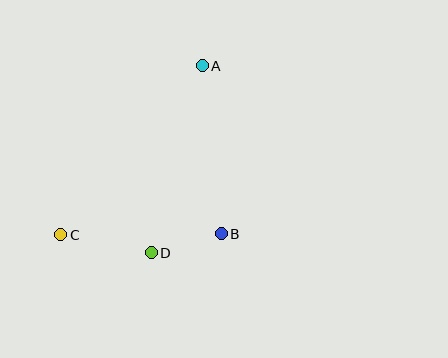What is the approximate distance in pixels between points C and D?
The distance between C and D is approximately 92 pixels.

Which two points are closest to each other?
Points B and D are closest to each other.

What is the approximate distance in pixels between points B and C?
The distance between B and C is approximately 161 pixels.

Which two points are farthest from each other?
Points A and C are farthest from each other.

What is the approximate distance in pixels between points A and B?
The distance between A and B is approximately 169 pixels.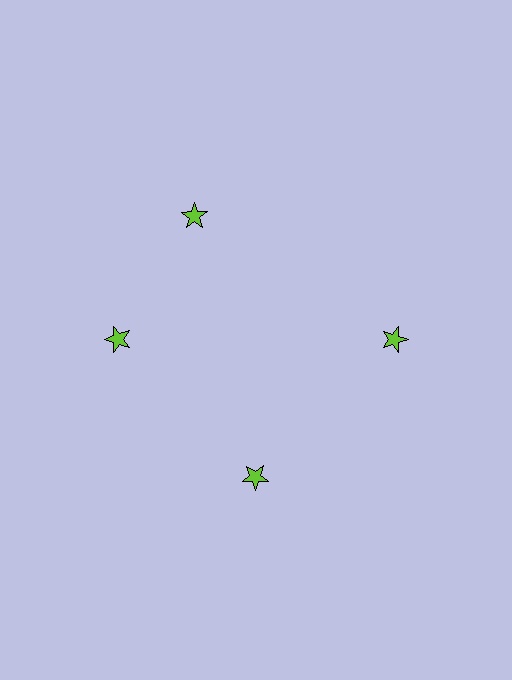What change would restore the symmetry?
The symmetry would be restored by rotating it back into even spacing with its neighbors so that all 4 stars sit at equal angles and equal distance from the center.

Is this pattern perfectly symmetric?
No. The 4 lime stars are arranged in a ring, but one element near the 12 o'clock position is rotated out of alignment along the ring, breaking the 4-fold rotational symmetry.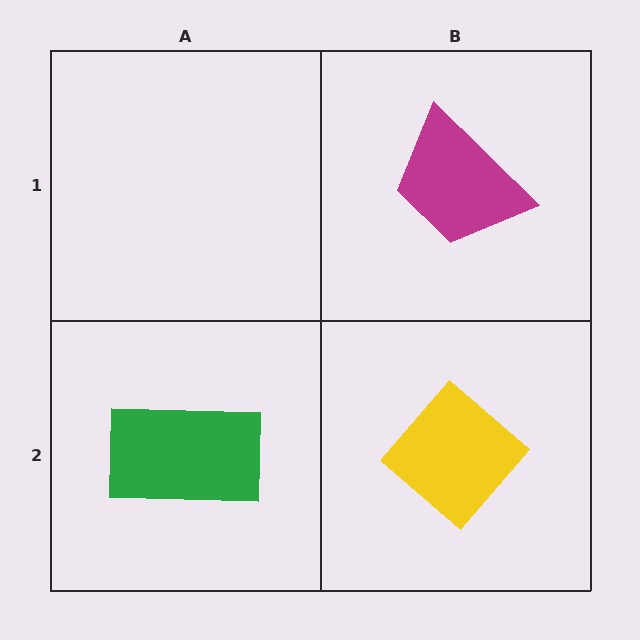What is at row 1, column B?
A magenta trapezoid.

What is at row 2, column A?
A green rectangle.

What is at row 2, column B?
A yellow diamond.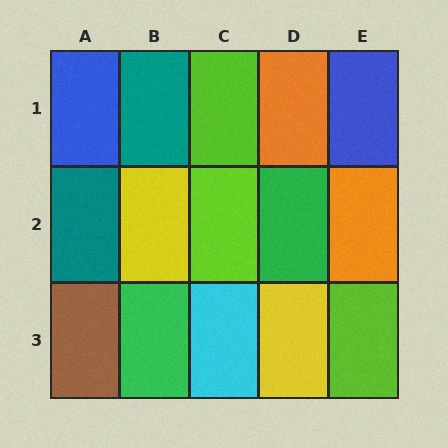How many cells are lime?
3 cells are lime.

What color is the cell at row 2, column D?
Green.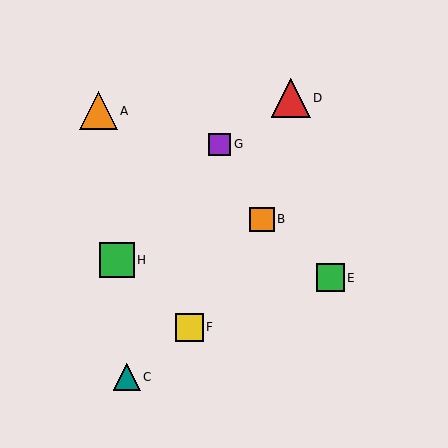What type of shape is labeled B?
Shape B is an orange square.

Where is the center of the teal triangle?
The center of the teal triangle is at (127, 377).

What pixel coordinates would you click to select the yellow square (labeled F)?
Click at (189, 327) to select the yellow square F.